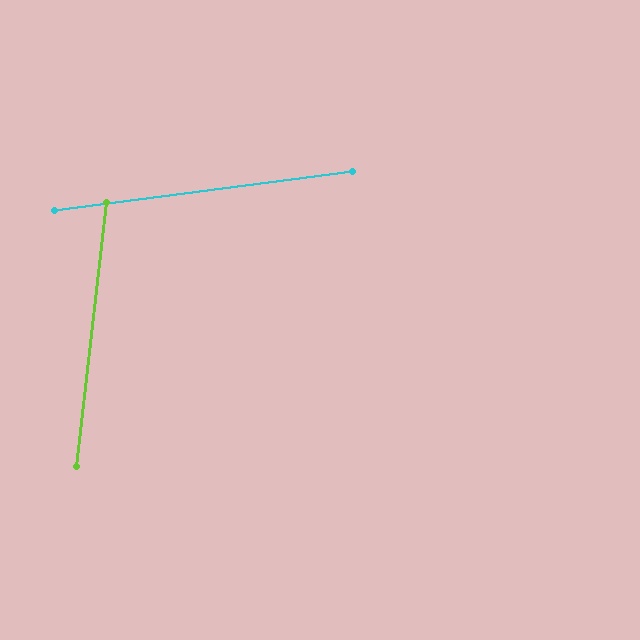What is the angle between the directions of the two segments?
Approximately 76 degrees.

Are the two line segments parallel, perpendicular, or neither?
Neither parallel nor perpendicular — they differ by about 76°.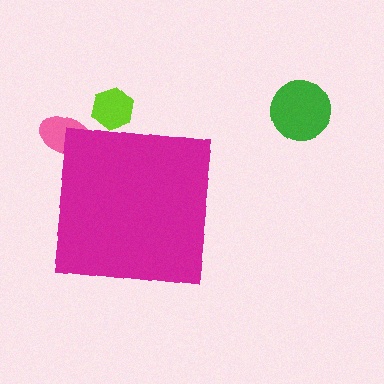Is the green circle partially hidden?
No, the green circle is fully visible.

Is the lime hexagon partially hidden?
Yes, the lime hexagon is partially hidden behind the magenta square.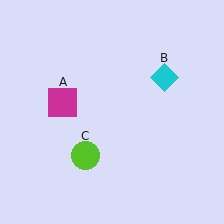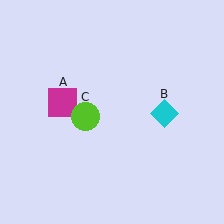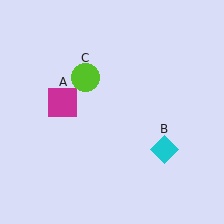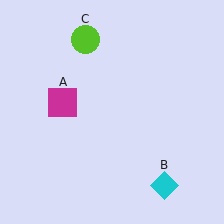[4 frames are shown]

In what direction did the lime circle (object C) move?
The lime circle (object C) moved up.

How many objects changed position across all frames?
2 objects changed position: cyan diamond (object B), lime circle (object C).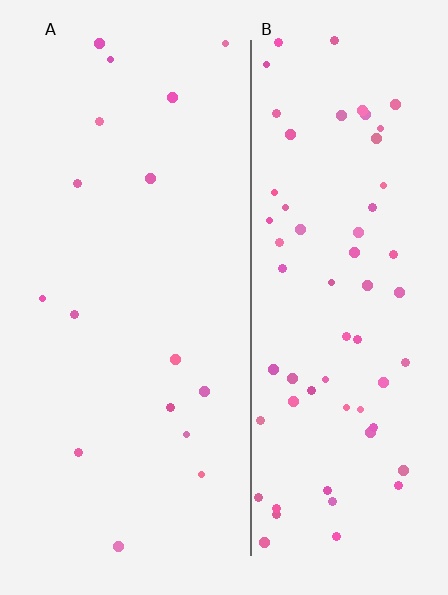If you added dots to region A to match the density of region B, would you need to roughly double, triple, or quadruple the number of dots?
Approximately quadruple.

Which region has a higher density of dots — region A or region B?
B (the right).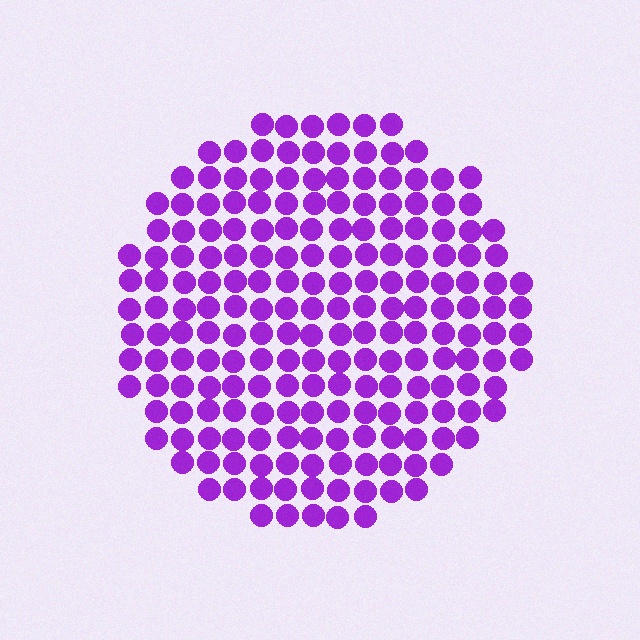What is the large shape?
The large shape is a circle.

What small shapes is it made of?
It is made of small circles.